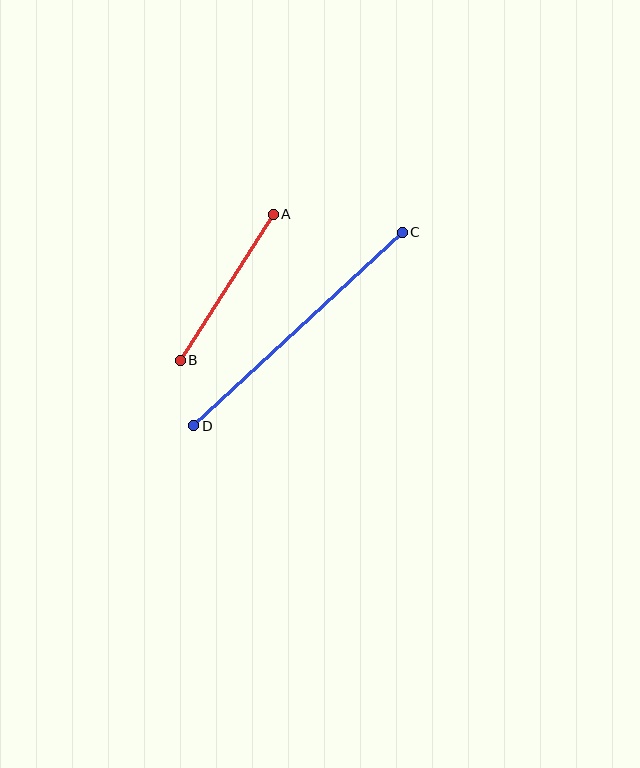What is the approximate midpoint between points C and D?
The midpoint is at approximately (298, 329) pixels.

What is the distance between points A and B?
The distance is approximately 173 pixels.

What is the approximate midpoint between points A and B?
The midpoint is at approximately (227, 287) pixels.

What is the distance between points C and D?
The distance is approximately 285 pixels.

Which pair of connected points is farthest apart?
Points C and D are farthest apart.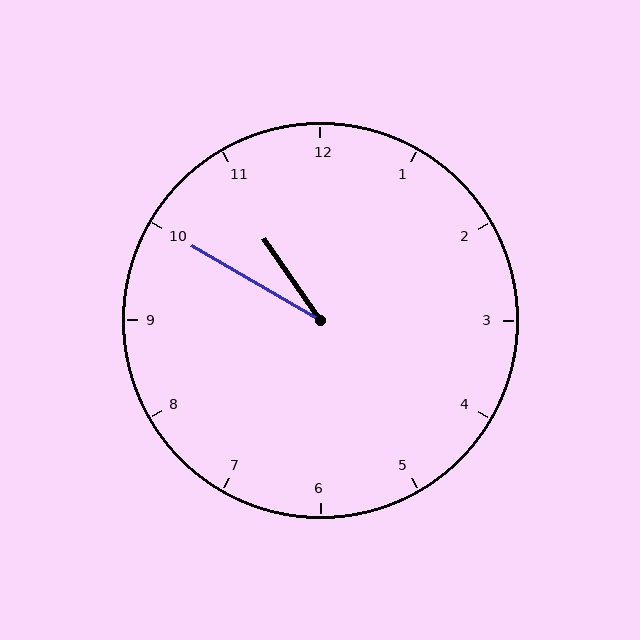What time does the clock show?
10:50.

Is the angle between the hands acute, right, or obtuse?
It is acute.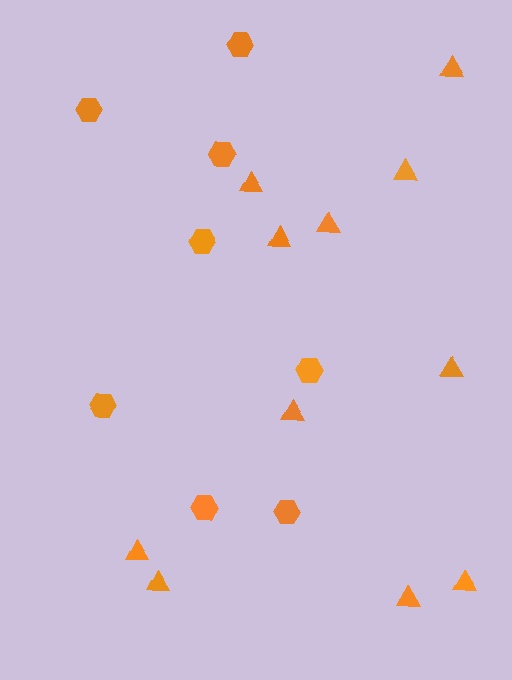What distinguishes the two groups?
There are 2 groups: one group of triangles (11) and one group of hexagons (8).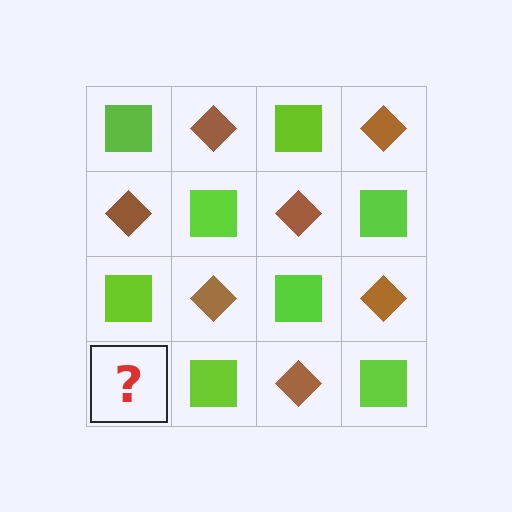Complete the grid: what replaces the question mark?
The question mark should be replaced with a brown diamond.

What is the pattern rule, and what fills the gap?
The rule is that it alternates lime square and brown diamond in a checkerboard pattern. The gap should be filled with a brown diamond.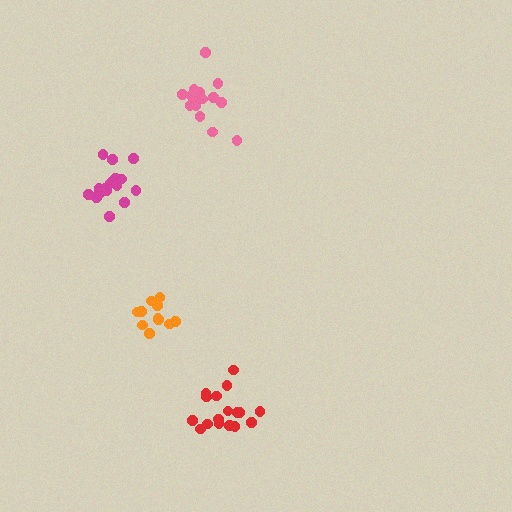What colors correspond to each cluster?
The clusters are colored: orange, red, pink, magenta.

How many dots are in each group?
Group 1: 13 dots, Group 2: 17 dots, Group 3: 19 dots, Group 4: 17 dots (66 total).